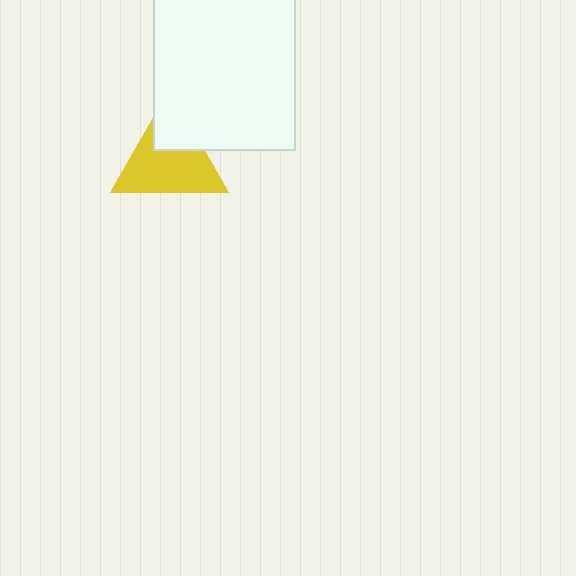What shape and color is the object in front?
The object in front is a white rectangle.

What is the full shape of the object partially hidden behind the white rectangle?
The partially hidden object is a yellow triangle.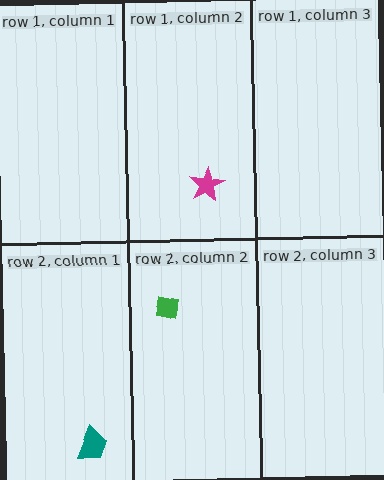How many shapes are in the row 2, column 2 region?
1.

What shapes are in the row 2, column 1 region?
The teal trapezoid.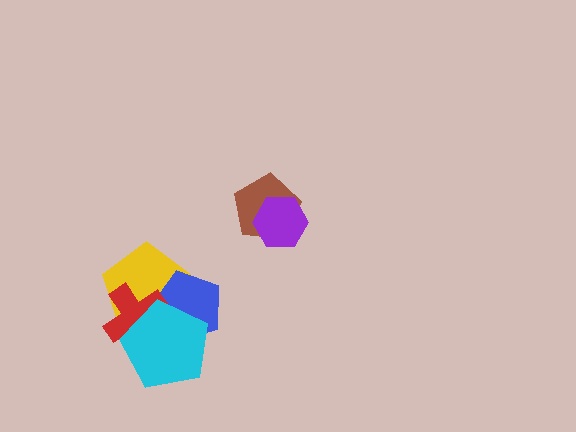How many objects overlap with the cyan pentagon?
3 objects overlap with the cyan pentagon.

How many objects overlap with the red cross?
3 objects overlap with the red cross.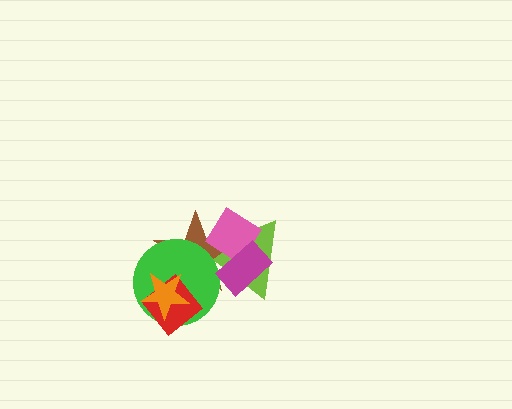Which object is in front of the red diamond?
The orange star is in front of the red diamond.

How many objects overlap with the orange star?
3 objects overlap with the orange star.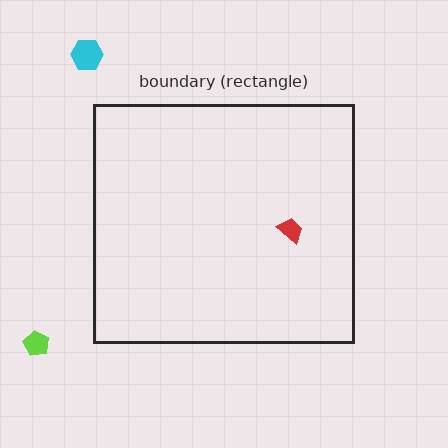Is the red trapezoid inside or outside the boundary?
Inside.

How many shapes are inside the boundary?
1 inside, 2 outside.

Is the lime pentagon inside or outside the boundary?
Outside.